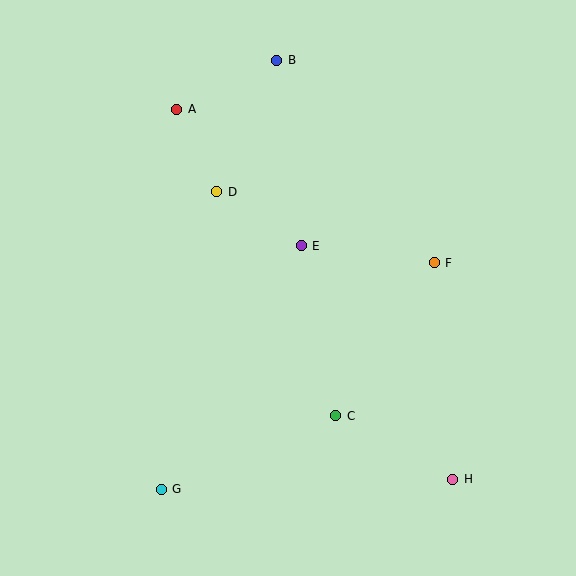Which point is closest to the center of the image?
Point E at (301, 246) is closest to the center.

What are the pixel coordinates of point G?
Point G is at (161, 489).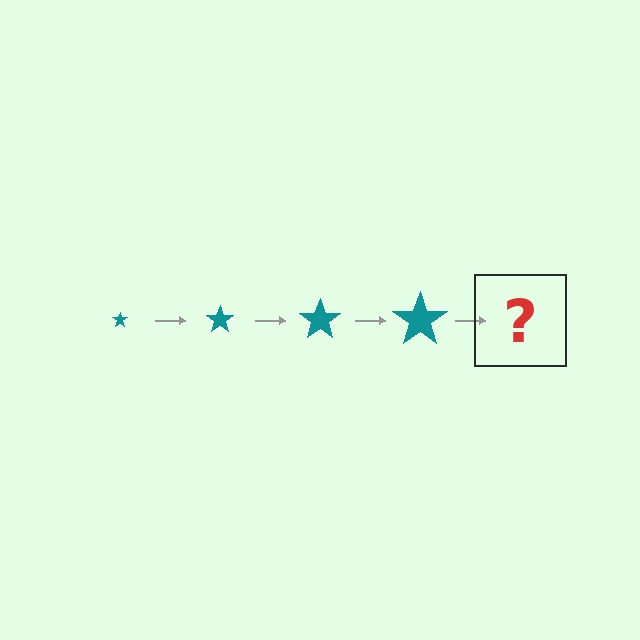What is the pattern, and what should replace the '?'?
The pattern is that the star gets progressively larger each step. The '?' should be a teal star, larger than the previous one.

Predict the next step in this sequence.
The next step is a teal star, larger than the previous one.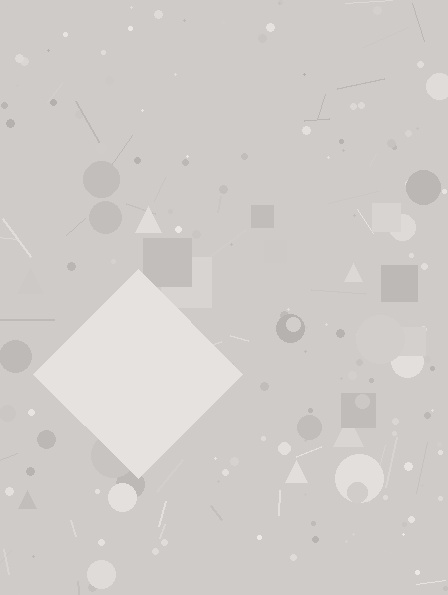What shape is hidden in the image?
A diamond is hidden in the image.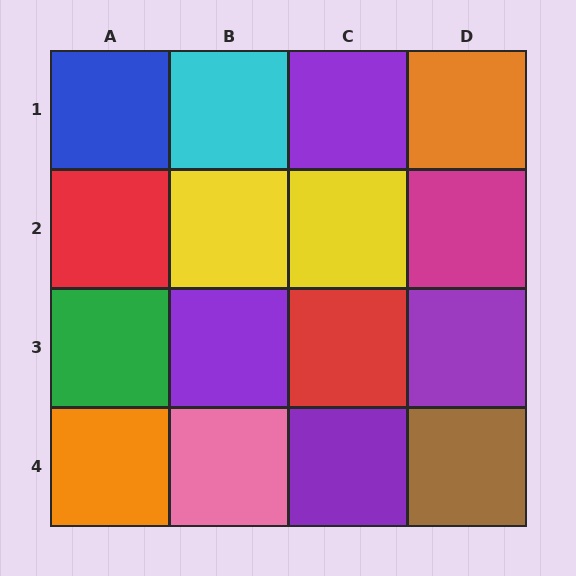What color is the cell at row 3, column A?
Green.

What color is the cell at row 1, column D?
Orange.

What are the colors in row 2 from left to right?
Red, yellow, yellow, magenta.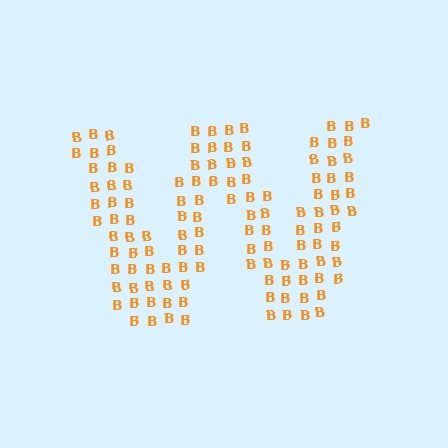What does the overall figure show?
The overall figure shows the letter W.